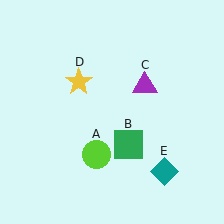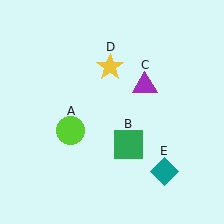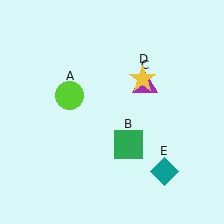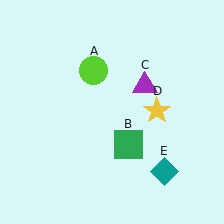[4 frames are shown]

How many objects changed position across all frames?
2 objects changed position: lime circle (object A), yellow star (object D).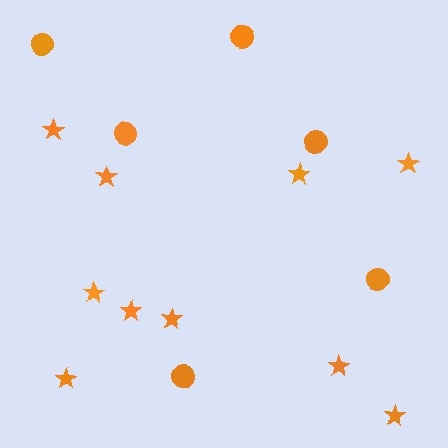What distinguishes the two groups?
There are 2 groups: one group of circles (6) and one group of stars (10).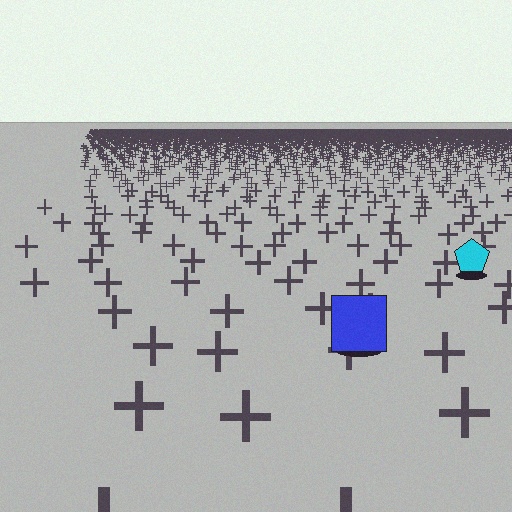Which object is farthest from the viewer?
The cyan pentagon is farthest from the viewer. It appears smaller and the ground texture around it is denser.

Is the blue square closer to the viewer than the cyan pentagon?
Yes. The blue square is closer — you can tell from the texture gradient: the ground texture is coarser near it.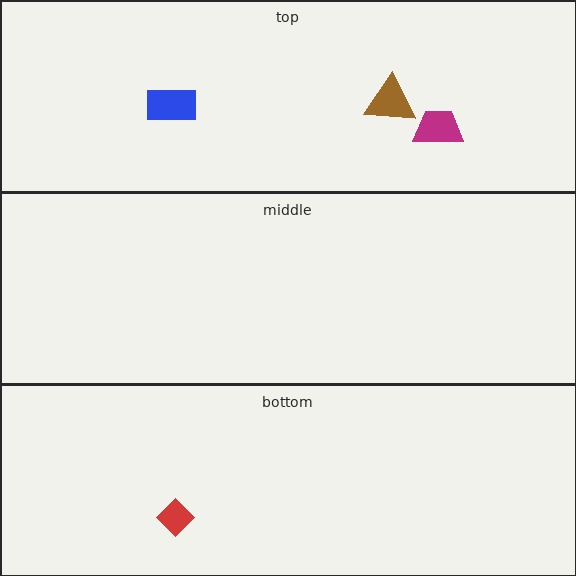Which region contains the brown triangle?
The top region.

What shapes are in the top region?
The magenta trapezoid, the brown triangle, the blue rectangle.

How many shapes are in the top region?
3.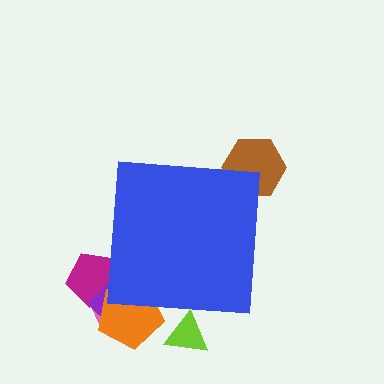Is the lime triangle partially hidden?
Yes, the lime triangle is partially hidden behind the blue square.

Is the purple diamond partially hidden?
Yes, the purple diamond is partially hidden behind the blue square.